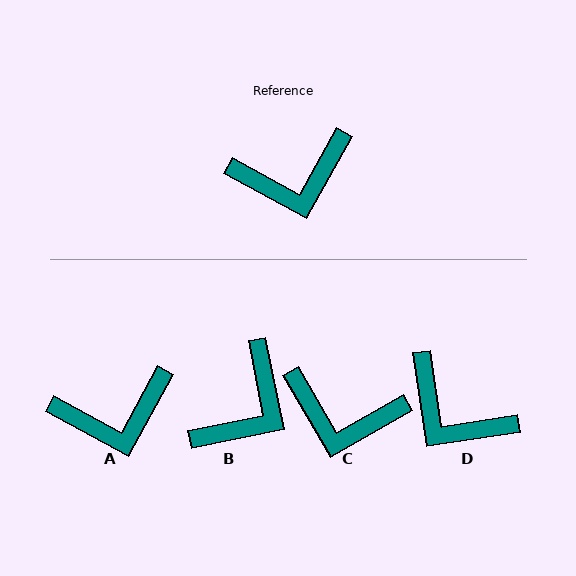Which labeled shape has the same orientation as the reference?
A.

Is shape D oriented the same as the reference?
No, it is off by about 53 degrees.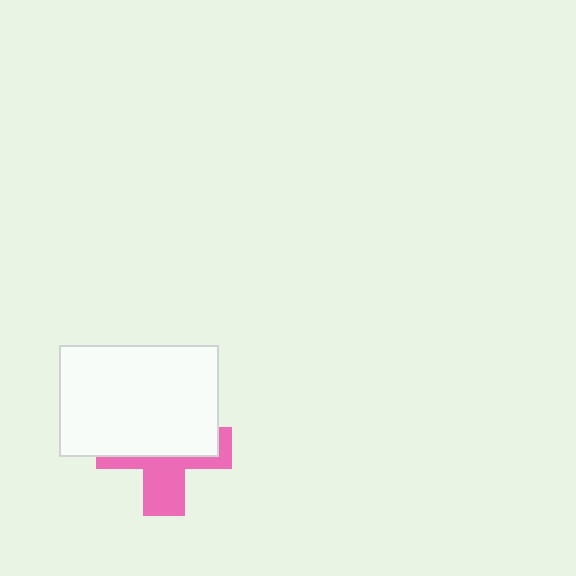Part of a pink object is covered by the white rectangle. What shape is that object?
It is a cross.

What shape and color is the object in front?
The object in front is a white rectangle.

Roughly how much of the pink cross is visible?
A small part of it is visible (roughly 41%).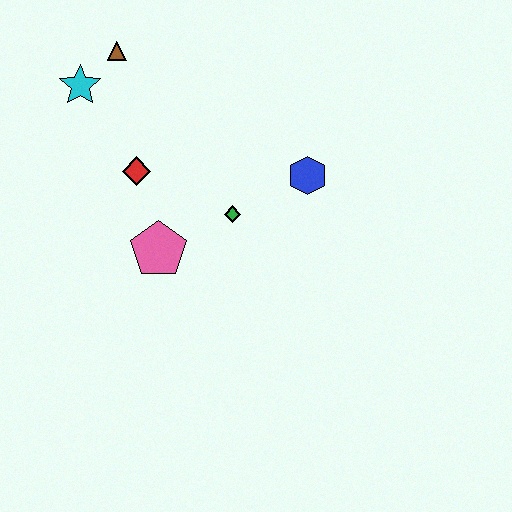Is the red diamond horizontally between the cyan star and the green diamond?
Yes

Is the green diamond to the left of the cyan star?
No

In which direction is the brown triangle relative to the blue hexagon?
The brown triangle is to the left of the blue hexagon.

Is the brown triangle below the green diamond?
No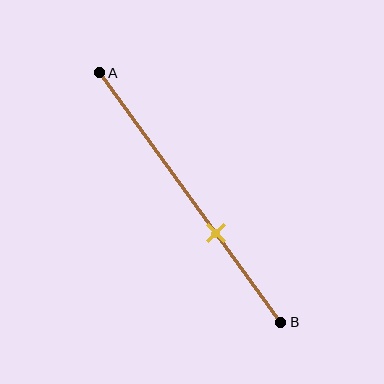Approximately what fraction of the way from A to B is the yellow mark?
The yellow mark is approximately 65% of the way from A to B.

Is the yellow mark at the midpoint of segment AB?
No, the mark is at about 65% from A, not at the 50% midpoint.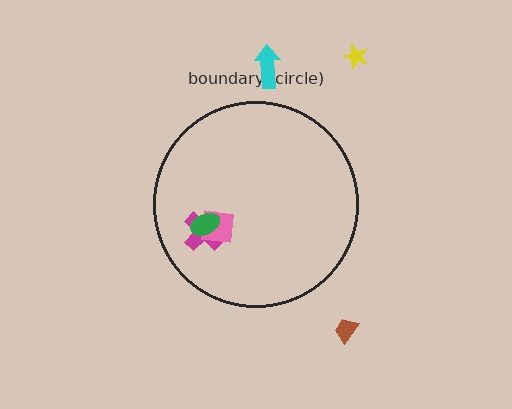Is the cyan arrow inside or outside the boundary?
Outside.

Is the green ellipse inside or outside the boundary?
Inside.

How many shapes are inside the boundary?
3 inside, 3 outside.